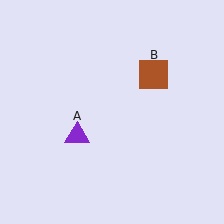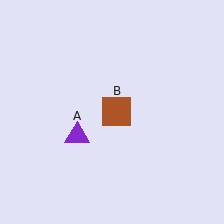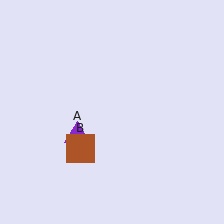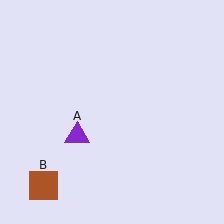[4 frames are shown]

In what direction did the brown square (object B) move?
The brown square (object B) moved down and to the left.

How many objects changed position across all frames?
1 object changed position: brown square (object B).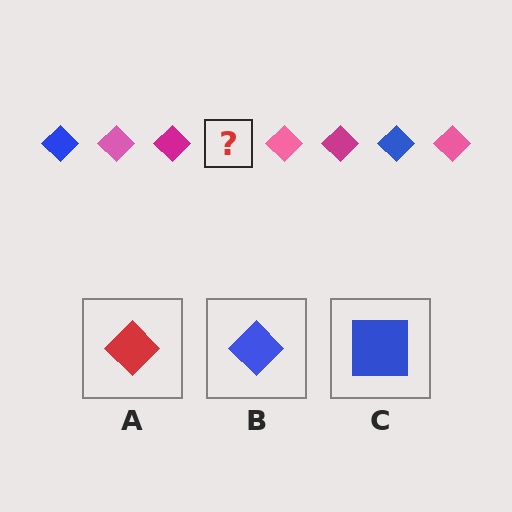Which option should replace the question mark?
Option B.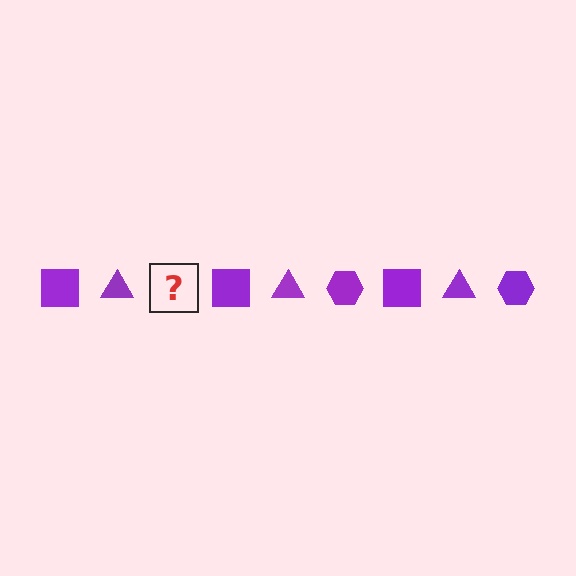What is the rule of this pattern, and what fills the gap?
The rule is that the pattern cycles through square, triangle, hexagon shapes in purple. The gap should be filled with a purple hexagon.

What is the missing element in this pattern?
The missing element is a purple hexagon.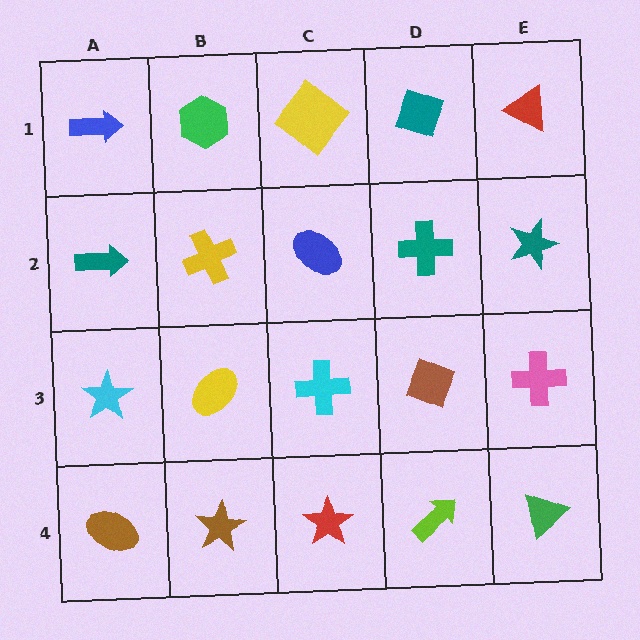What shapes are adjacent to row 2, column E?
A red triangle (row 1, column E), a pink cross (row 3, column E), a teal cross (row 2, column D).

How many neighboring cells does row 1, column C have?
3.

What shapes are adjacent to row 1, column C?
A blue ellipse (row 2, column C), a green hexagon (row 1, column B), a teal diamond (row 1, column D).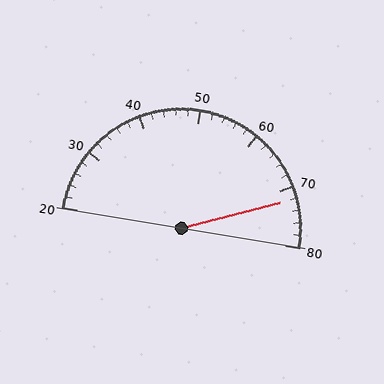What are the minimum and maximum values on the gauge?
The gauge ranges from 20 to 80.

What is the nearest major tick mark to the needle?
The nearest major tick mark is 70.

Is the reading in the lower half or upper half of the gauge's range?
The reading is in the upper half of the range (20 to 80).